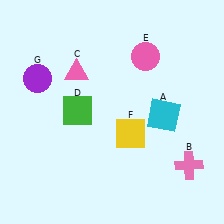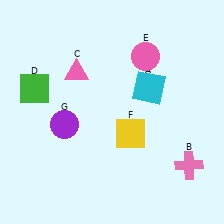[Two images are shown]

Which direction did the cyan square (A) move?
The cyan square (A) moved up.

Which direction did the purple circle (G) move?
The purple circle (G) moved down.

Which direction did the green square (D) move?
The green square (D) moved left.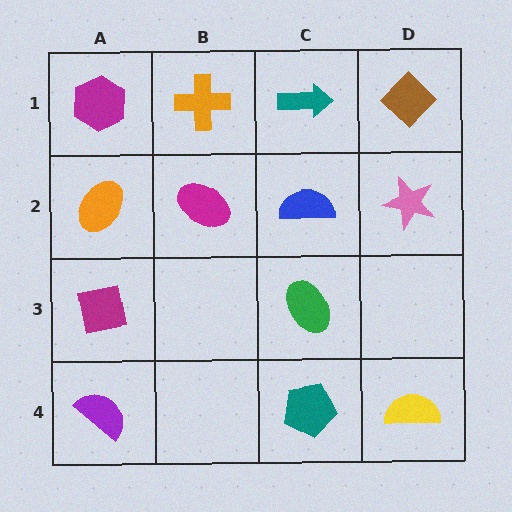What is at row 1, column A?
A magenta hexagon.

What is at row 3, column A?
A magenta square.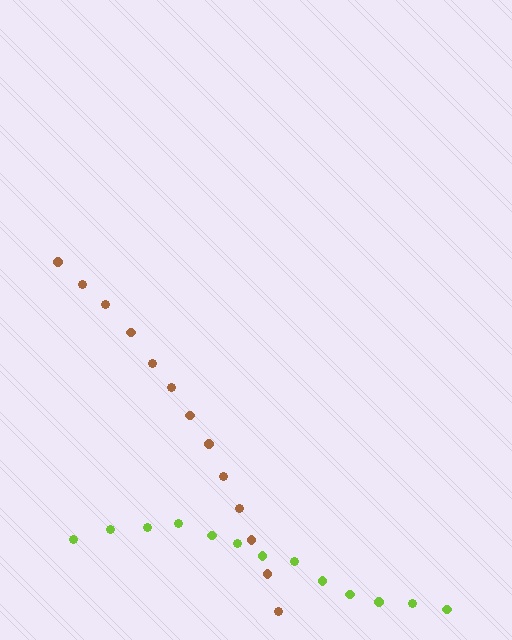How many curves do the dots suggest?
There are 2 distinct paths.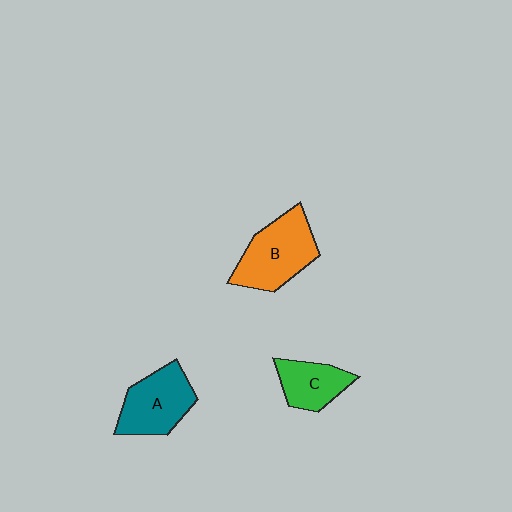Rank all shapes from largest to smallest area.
From largest to smallest: B (orange), A (teal), C (green).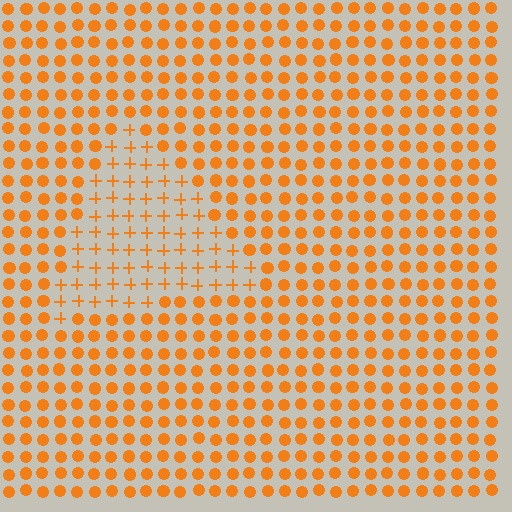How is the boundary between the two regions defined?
The boundary is defined by a change in element shape: plus signs inside vs. circles outside. All elements share the same color and spacing.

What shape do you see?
I see a triangle.